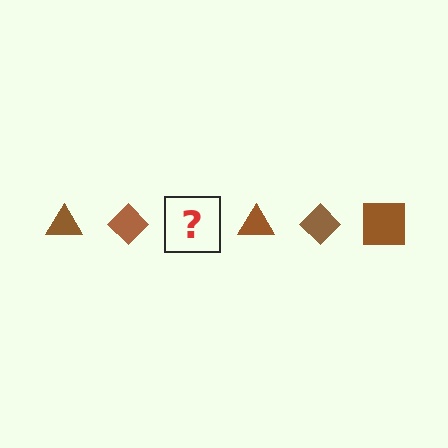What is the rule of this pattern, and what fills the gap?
The rule is that the pattern cycles through triangle, diamond, square shapes in brown. The gap should be filled with a brown square.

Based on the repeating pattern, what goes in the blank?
The blank should be a brown square.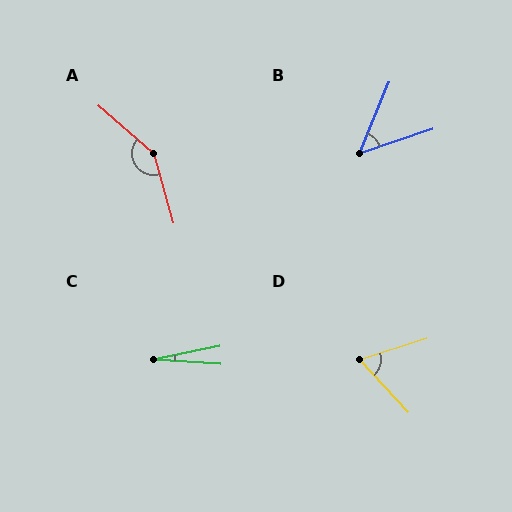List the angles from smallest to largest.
C (15°), B (49°), D (64°), A (147°).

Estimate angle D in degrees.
Approximately 64 degrees.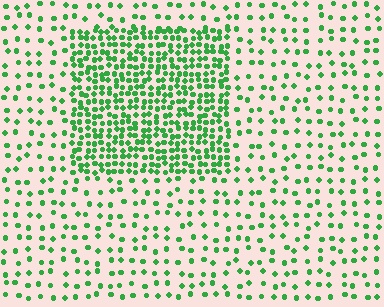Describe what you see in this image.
The image contains small green elements arranged at two different densities. A rectangle-shaped region is visible where the elements are more densely packed than the surrounding area.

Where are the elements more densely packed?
The elements are more densely packed inside the rectangle boundary.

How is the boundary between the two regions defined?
The boundary is defined by a change in element density (approximately 2.8x ratio). All elements are the same color, size, and shape.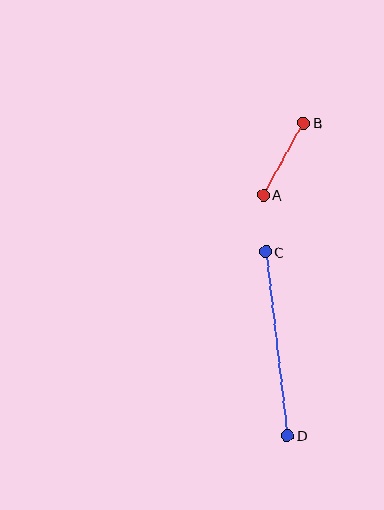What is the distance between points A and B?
The distance is approximately 83 pixels.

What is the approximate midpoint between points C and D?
The midpoint is at approximately (277, 343) pixels.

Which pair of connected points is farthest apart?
Points C and D are farthest apart.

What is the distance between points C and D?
The distance is approximately 185 pixels.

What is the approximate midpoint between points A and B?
The midpoint is at approximately (283, 159) pixels.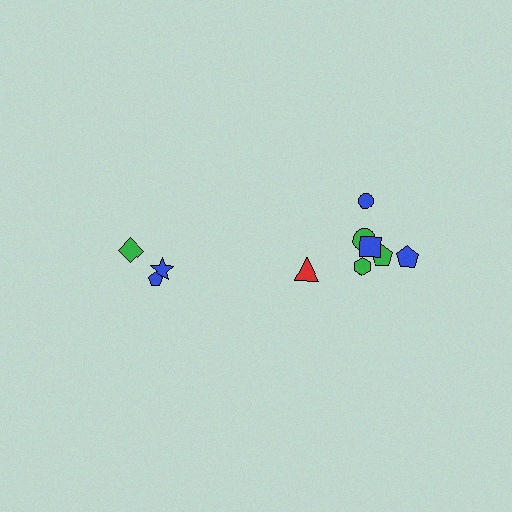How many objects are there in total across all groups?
There are 11 objects.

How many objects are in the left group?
There are 3 objects.